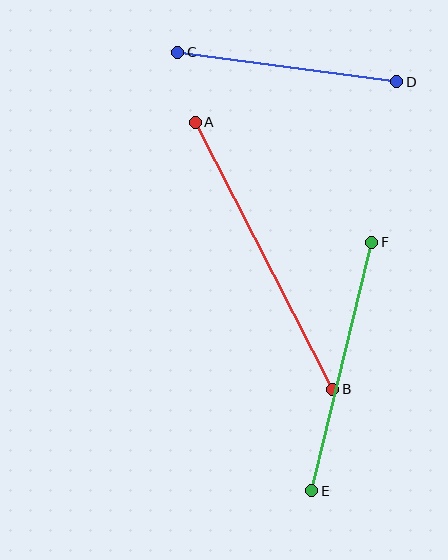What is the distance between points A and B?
The distance is approximately 300 pixels.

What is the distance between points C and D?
The distance is approximately 221 pixels.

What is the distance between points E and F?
The distance is approximately 256 pixels.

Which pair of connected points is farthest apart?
Points A and B are farthest apart.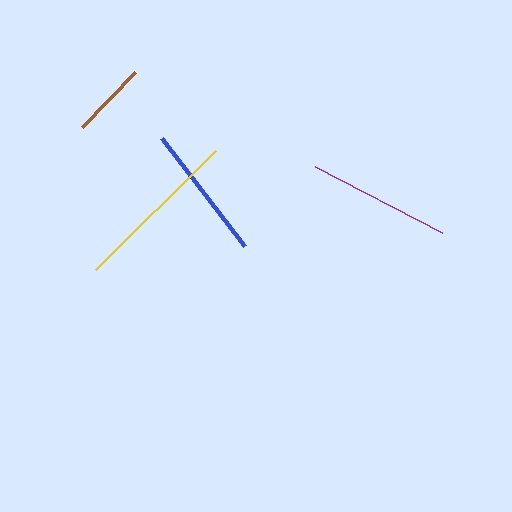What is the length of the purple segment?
The purple segment is approximately 142 pixels long.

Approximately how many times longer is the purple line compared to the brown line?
The purple line is approximately 1.9 times the length of the brown line.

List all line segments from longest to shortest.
From longest to shortest: yellow, purple, blue, brown.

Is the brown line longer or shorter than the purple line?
The purple line is longer than the brown line.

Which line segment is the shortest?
The brown line is the shortest at approximately 77 pixels.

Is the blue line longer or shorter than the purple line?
The purple line is longer than the blue line.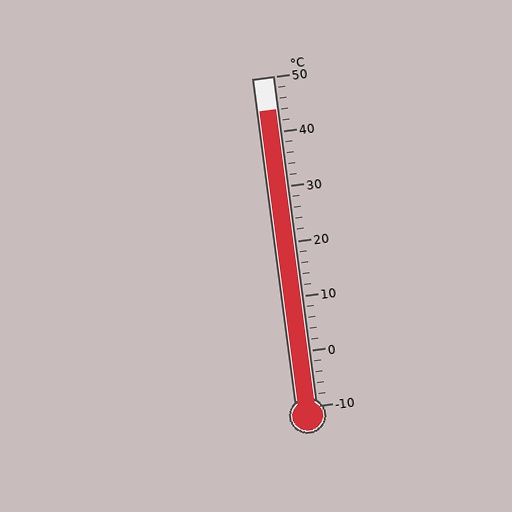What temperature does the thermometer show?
The thermometer shows approximately 44°C.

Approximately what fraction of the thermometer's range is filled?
The thermometer is filled to approximately 90% of its range.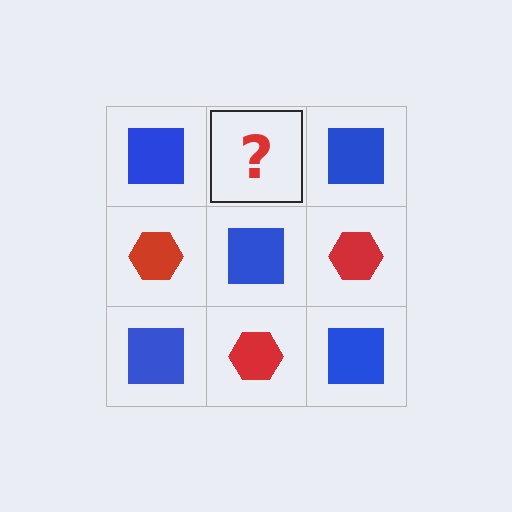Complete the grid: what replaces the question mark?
The question mark should be replaced with a red hexagon.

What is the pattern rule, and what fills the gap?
The rule is that it alternates blue square and red hexagon in a checkerboard pattern. The gap should be filled with a red hexagon.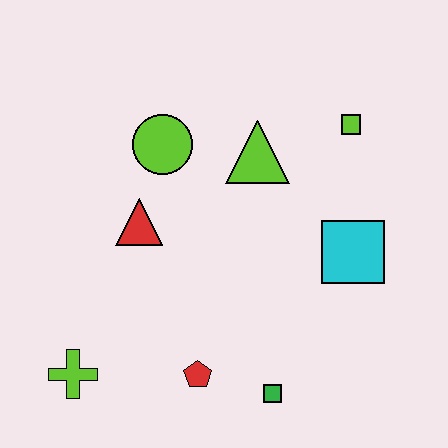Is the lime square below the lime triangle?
No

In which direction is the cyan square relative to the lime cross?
The cyan square is to the right of the lime cross.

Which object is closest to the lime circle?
The red triangle is closest to the lime circle.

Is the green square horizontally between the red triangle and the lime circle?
No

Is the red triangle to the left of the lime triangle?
Yes